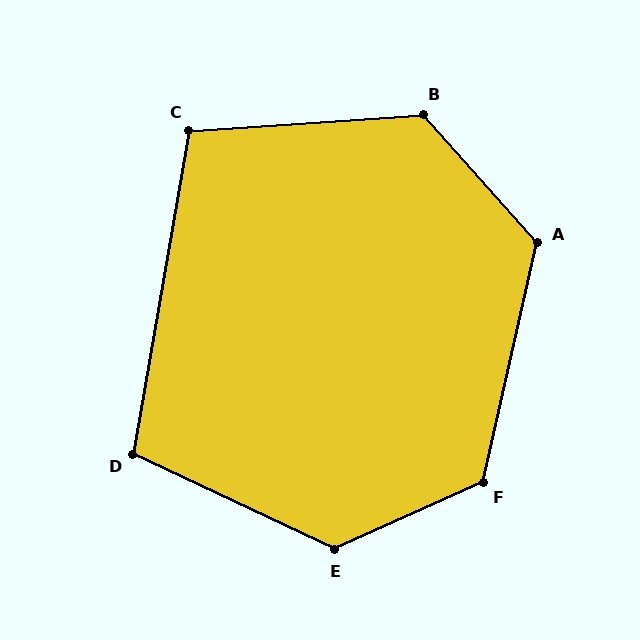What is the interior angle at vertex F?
Approximately 127 degrees (obtuse).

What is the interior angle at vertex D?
Approximately 106 degrees (obtuse).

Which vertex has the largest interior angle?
E, at approximately 130 degrees.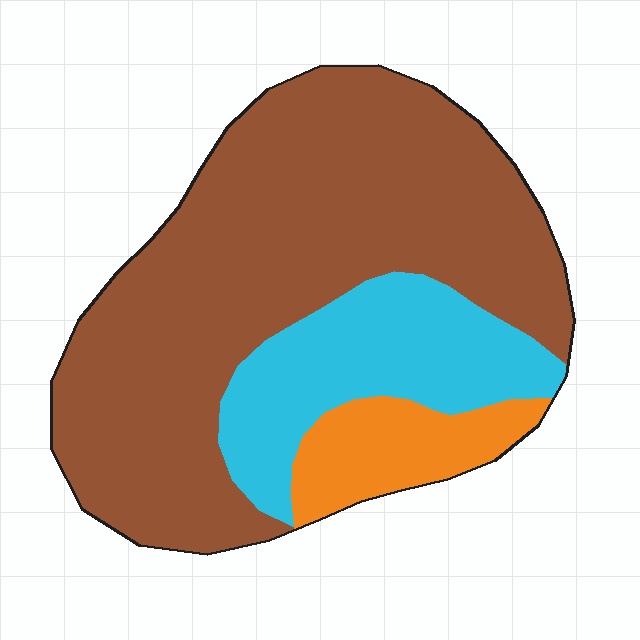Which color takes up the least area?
Orange, at roughly 10%.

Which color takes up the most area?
Brown, at roughly 65%.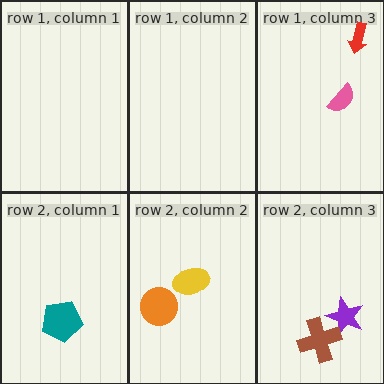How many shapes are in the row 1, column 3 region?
2.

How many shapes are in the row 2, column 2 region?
2.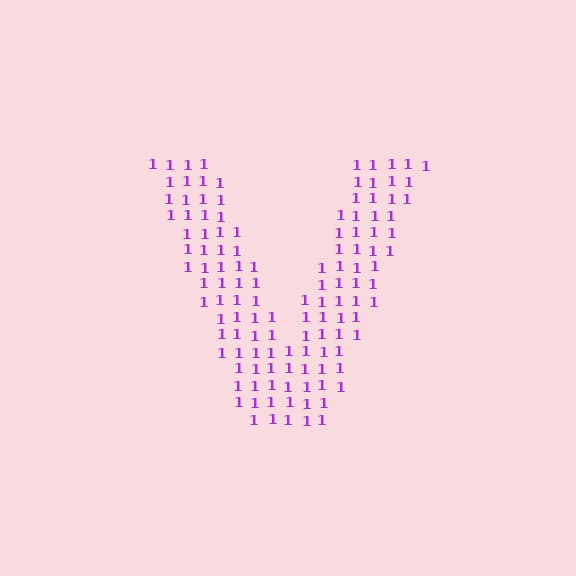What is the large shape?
The large shape is the letter V.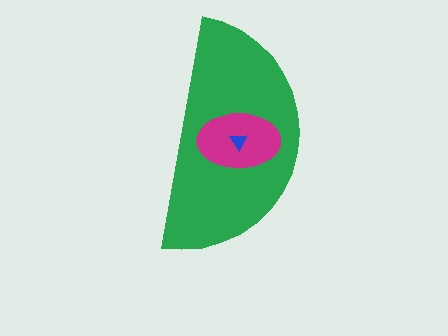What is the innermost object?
The blue triangle.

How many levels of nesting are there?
3.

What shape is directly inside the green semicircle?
The magenta ellipse.